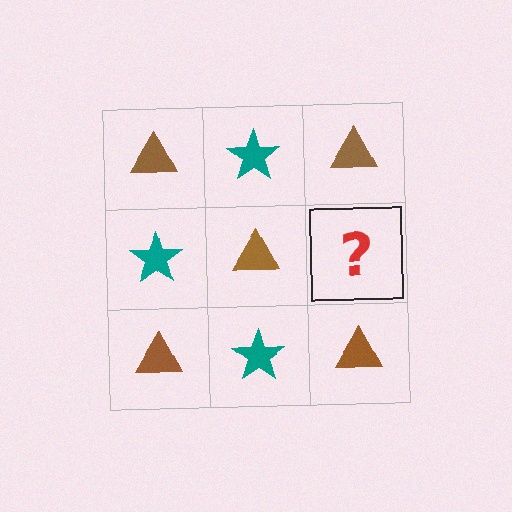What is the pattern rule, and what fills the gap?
The rule is that it alternates brown triangle and teal star in a checkerboard pattern. The gap should be filled with a teal star.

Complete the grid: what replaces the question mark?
The question mark should be replaced with a teal star.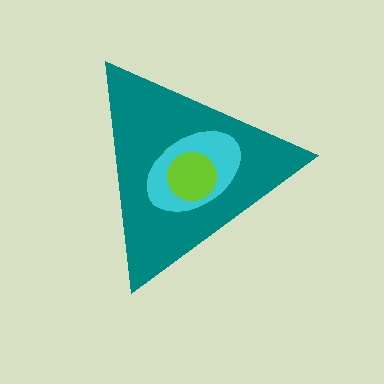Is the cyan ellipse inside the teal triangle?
Yes.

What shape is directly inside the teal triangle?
The cyan ellipse.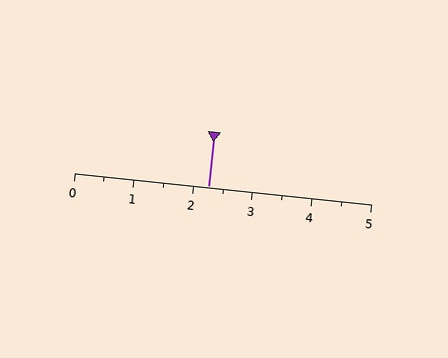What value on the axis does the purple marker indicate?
The marker indicates approximately 2.2.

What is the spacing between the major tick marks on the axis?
The major ticks are spaced 1 apart.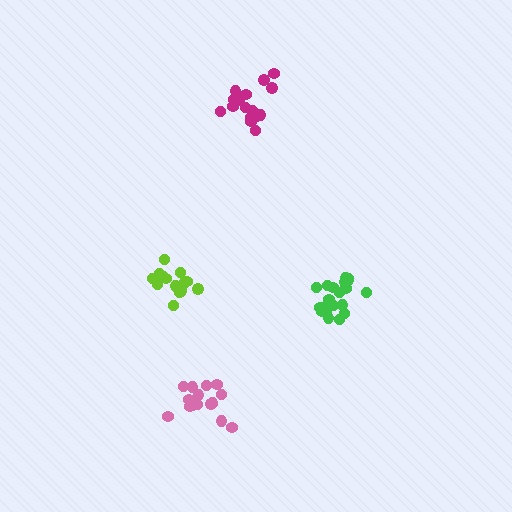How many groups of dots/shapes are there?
There are 4 groups.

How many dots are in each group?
Group 1: 16 dots, Group 2: 15 dots, Group 3: 16 dots, Group 4: 20 dots (67 total).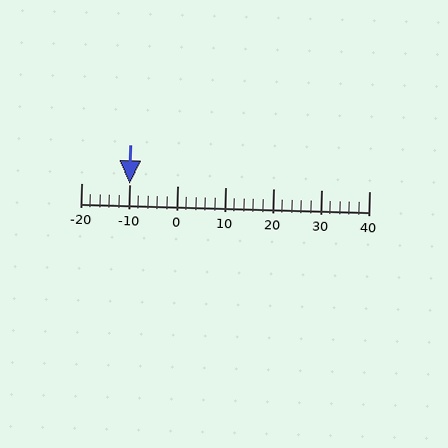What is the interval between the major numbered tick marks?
The major tick marks are spaced 10 units apart.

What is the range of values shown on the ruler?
The ruler shows values from -20 to 40.